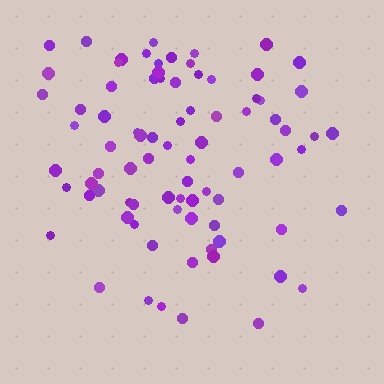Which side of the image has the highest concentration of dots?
The top.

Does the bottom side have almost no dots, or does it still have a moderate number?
Still a moderate number, just noticeably fewer than the top.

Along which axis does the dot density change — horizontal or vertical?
Vertical.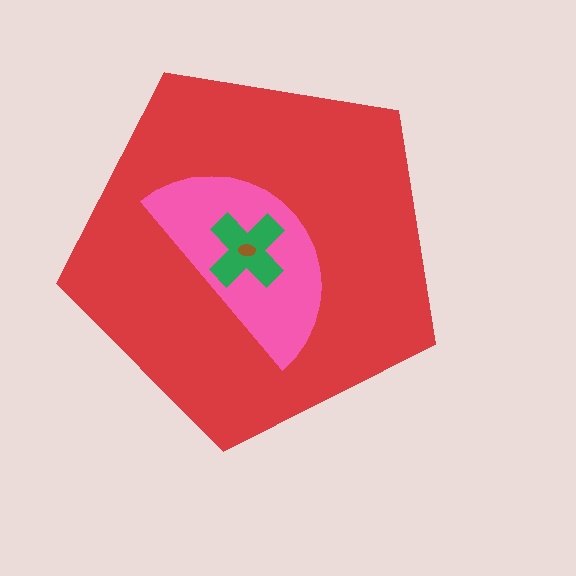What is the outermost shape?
The red pentagon.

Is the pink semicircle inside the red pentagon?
Yes.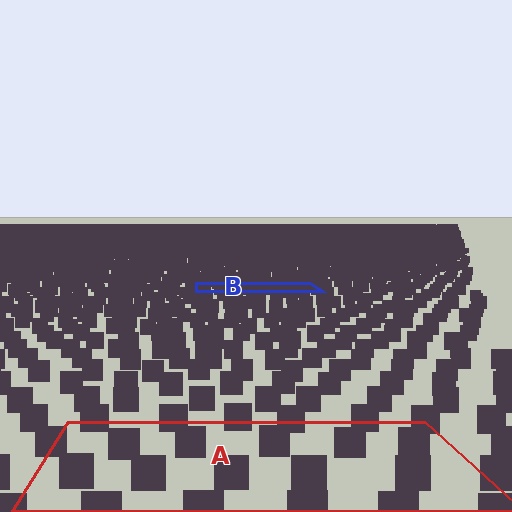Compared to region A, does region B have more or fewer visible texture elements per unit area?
Region B has more texture elements per unit area — they are packed more densely because it is farther away.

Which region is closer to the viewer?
Region A is closer. The texture elements there are larger and more spread out.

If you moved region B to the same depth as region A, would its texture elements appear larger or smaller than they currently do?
They would appear larger. At a closer depth, the same texture elements are projected at a bigger on-screen size.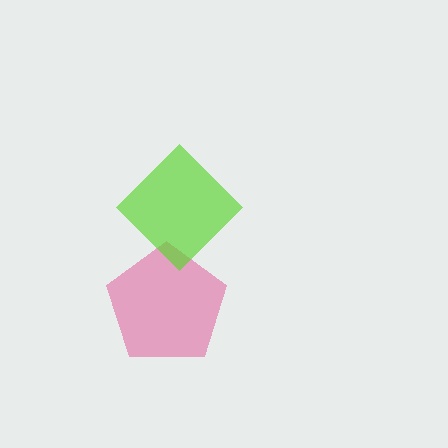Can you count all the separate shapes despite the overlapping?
Yes, there are 2 separate shapes.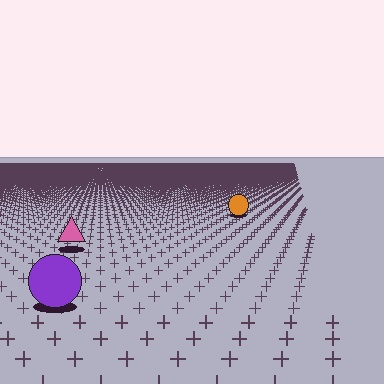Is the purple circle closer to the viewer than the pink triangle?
Yes. The purple circle is closer — you can tell from the texture gradient: the ground texture is coarser near it.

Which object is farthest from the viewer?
The orange circle is farthest from the viewer. It appears smaller and the ground texture around it is denser.